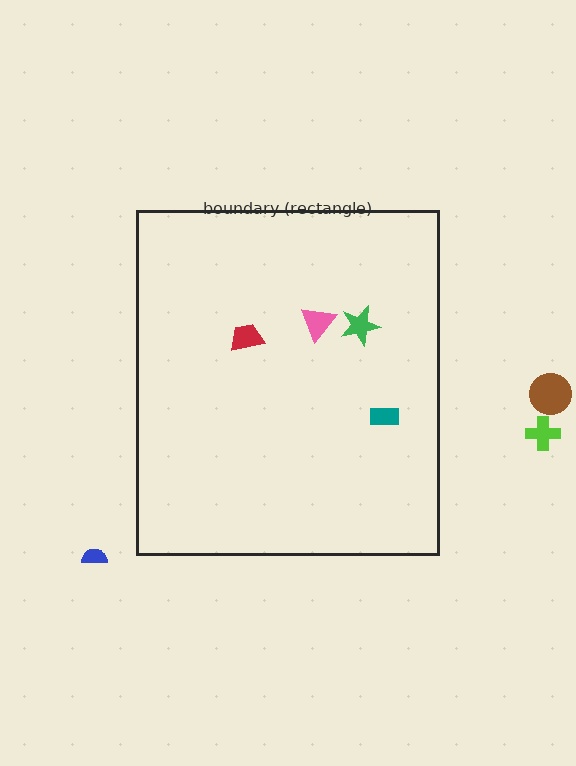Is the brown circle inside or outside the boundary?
Outside.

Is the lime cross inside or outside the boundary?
Outside.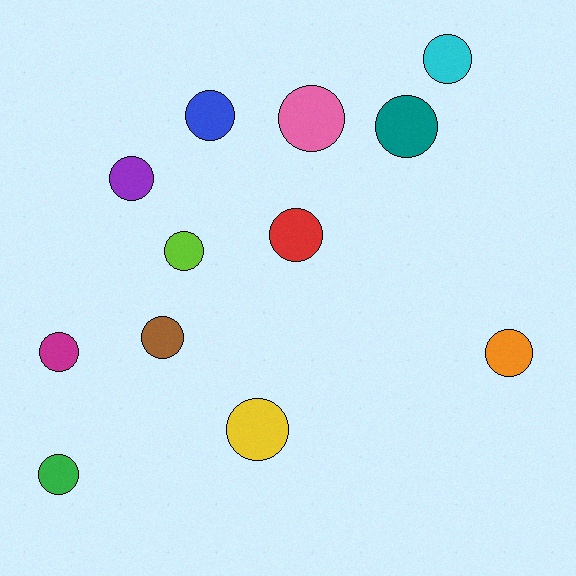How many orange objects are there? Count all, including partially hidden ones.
There is 1 orange object.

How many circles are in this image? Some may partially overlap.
There are 12 circles.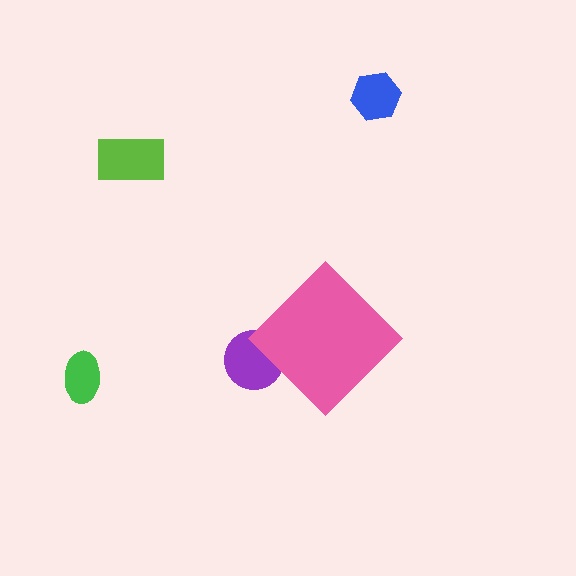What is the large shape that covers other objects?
A pink diamond.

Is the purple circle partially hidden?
Yes, the purple circle is partially hidden behind the pink diamond.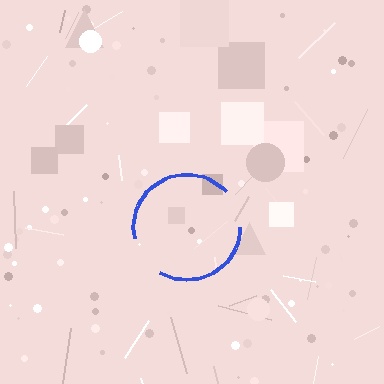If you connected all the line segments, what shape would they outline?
They would outline a circle.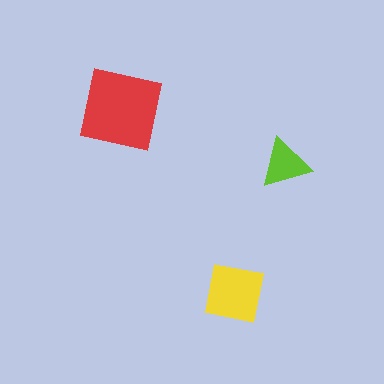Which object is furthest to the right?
The lime triangle is rightmost.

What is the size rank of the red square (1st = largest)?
1st.